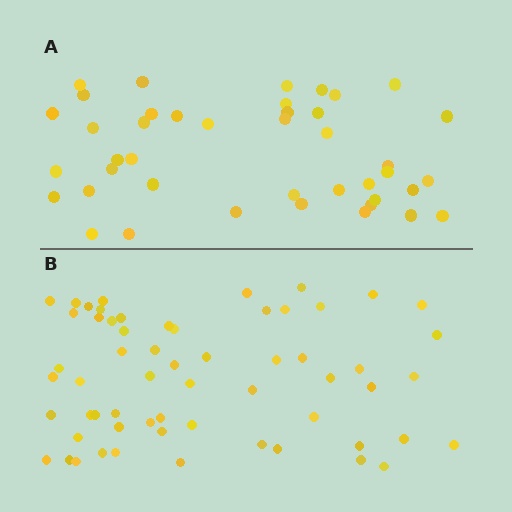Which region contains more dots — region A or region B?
Region B (the bottom region) has more dots.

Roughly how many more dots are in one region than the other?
Region B has approximately 20 more dots than region A.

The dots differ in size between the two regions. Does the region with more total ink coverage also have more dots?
No. Region A has more total ink coverage because its dots are larger, but region B actually contains more individual dots. Total area can be misleading — the number of items is what matters here.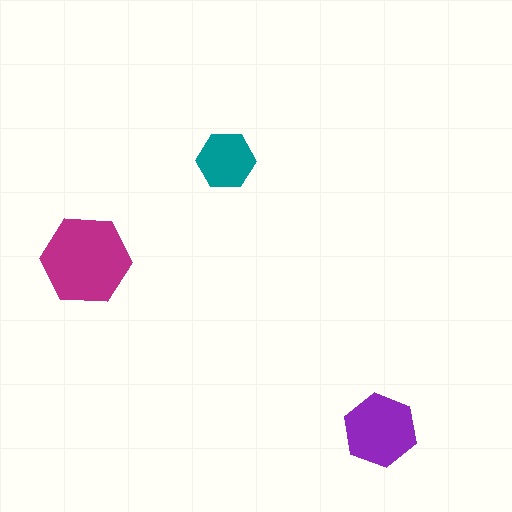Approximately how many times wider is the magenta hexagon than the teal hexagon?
About 1.5 times wider.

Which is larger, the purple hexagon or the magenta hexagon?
The magenta one.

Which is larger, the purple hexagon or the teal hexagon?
The purple one.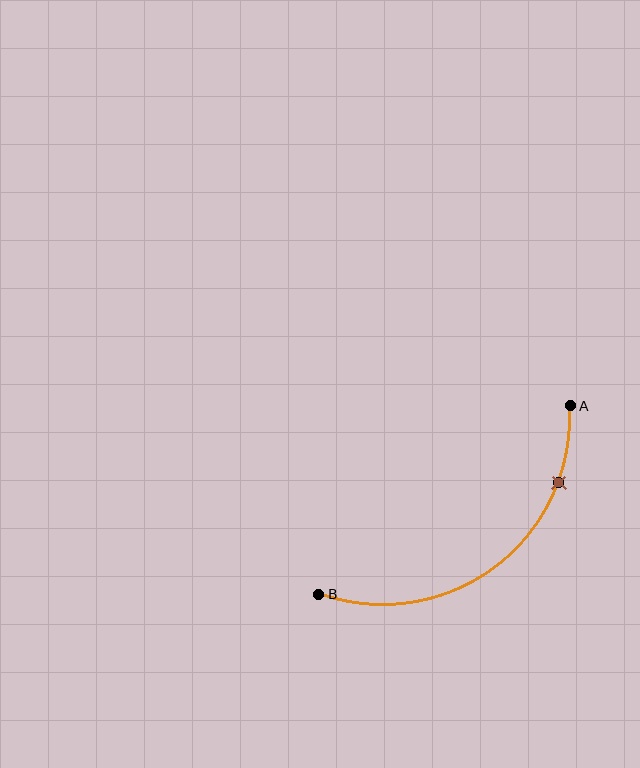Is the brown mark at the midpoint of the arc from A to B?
No. The brown mark lies on the arc but is closer to endpoint A. The arc midpoint would be at the point on the curve equidistant along the arc from both A and B.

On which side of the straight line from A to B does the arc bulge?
The arc bulges below and to the right of the straight line connecting A and B.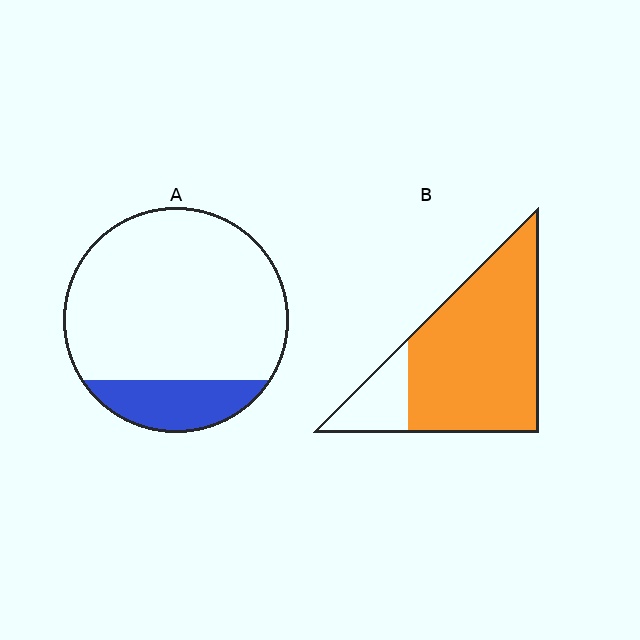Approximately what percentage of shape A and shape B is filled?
A is approximately 20% and B is approximately 80%.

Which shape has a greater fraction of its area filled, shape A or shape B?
Shape B.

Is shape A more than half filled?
No.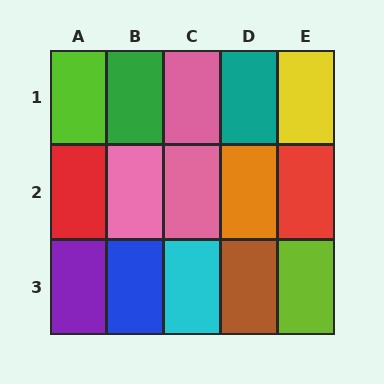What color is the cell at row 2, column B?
Pink.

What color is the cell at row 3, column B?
Blue.